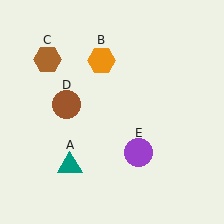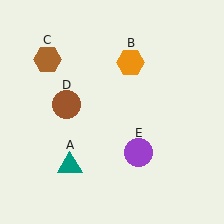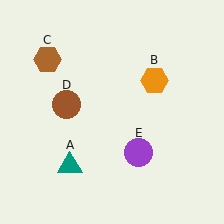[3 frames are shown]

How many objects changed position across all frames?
1 object changed position: orange hexagon (object B).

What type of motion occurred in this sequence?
The orange hexagon (object B) rotated clockwise around the center of the scene.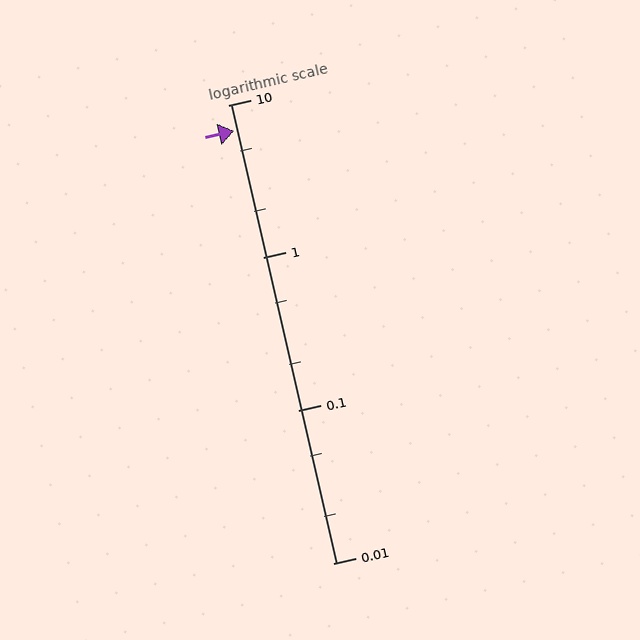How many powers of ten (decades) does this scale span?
The scale spans 3 decades, from 0.01 to 10.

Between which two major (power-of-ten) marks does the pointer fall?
The pointer is between 1 and 10.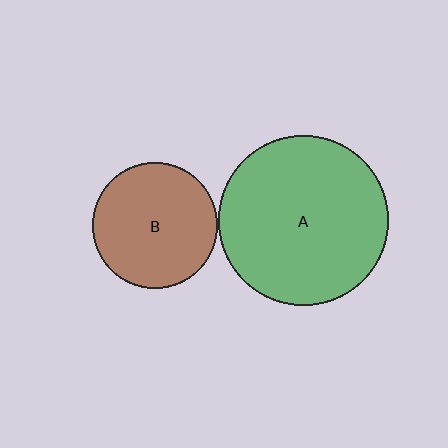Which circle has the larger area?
Circle A (green).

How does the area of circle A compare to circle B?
Approximately 1.8 times.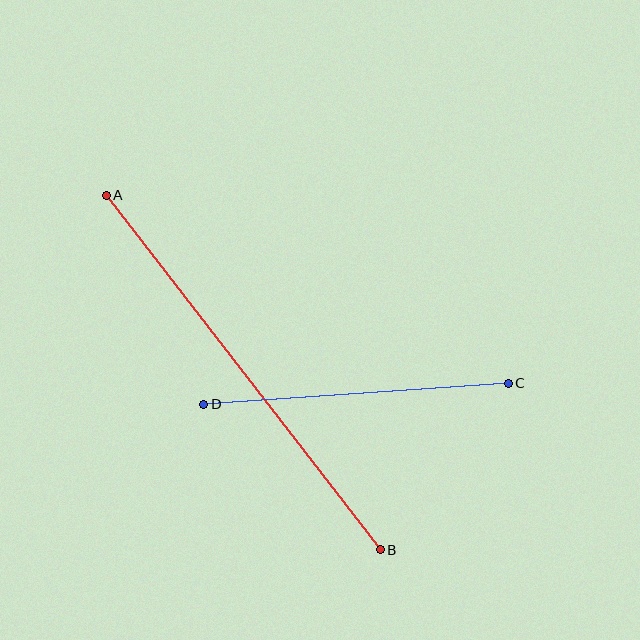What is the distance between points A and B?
The distance is approximately 448 pixels.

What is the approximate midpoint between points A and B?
The midpoint is at approximately (243, 372) pixels.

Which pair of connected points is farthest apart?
Points A and B are farthest apart.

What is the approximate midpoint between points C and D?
The midpoint is at approximately (356, 394) pixels.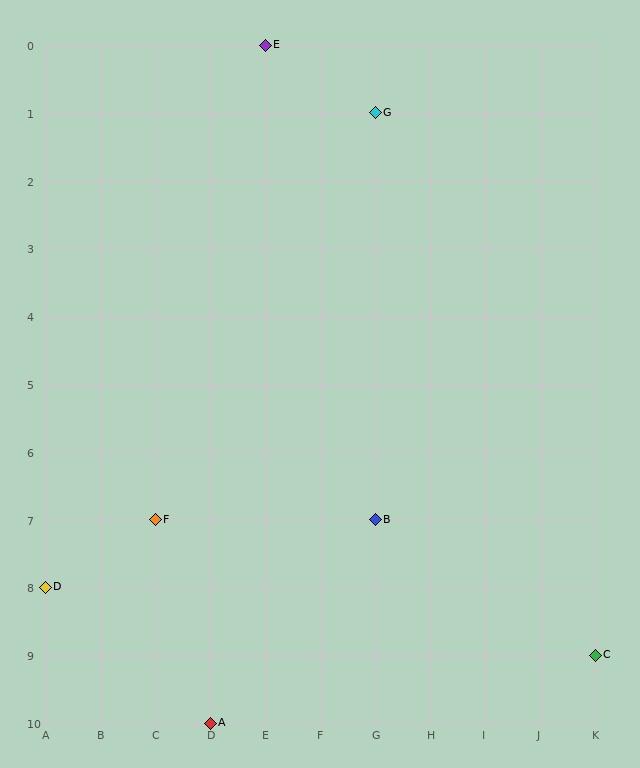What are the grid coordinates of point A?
Point A is at grid coordinates (D, 10).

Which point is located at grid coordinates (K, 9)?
Point C is at (K, 9).